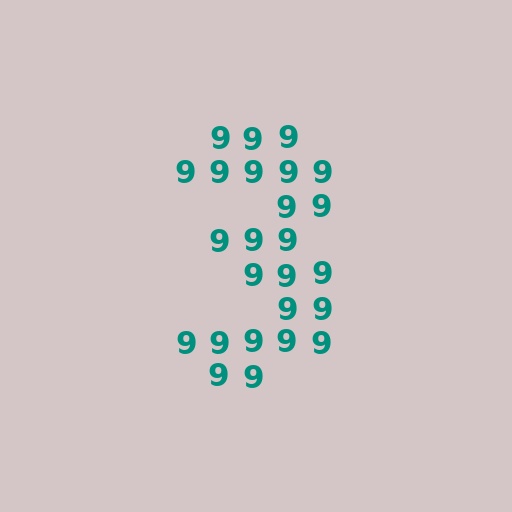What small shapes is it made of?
It is made of small digit 9's.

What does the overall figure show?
The overall figure shows the digit 3.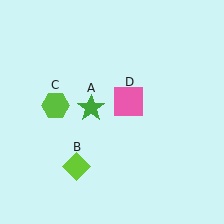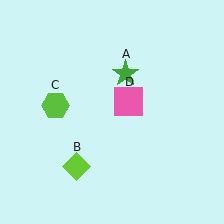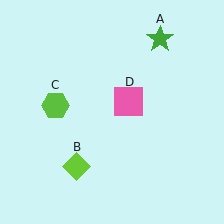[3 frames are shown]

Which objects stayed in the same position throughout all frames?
Lime diamond (object B) and lime hexagon (object C) and pink square (object D) remained stationary.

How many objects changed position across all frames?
1 object changed position: green star (object A).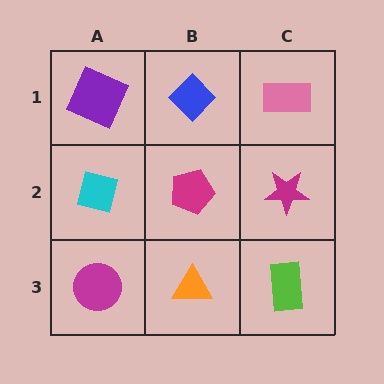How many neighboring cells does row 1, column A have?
2.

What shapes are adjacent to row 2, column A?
A purple square (row 1, column A), a magenta circle (row 3, column A), a magenta pentagon (row 2, column B).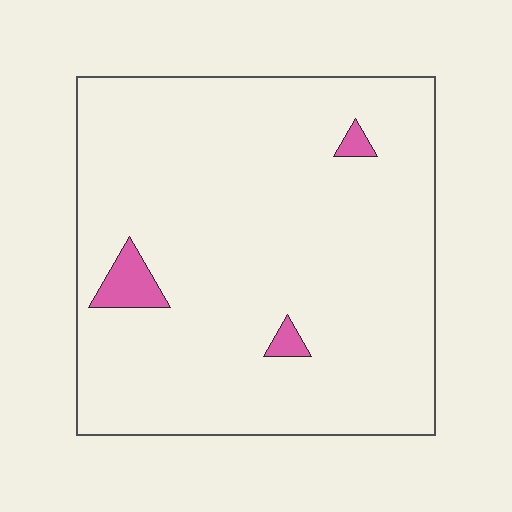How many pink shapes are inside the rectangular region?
3.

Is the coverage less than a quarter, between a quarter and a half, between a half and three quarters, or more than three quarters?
Less than a quarter.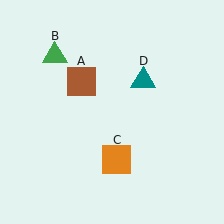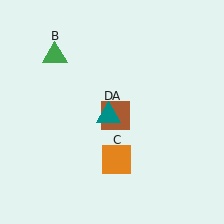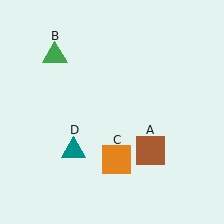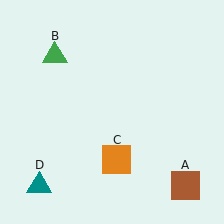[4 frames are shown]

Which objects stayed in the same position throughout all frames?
Green triangle (object B) and orange square (object C) remained stationary.